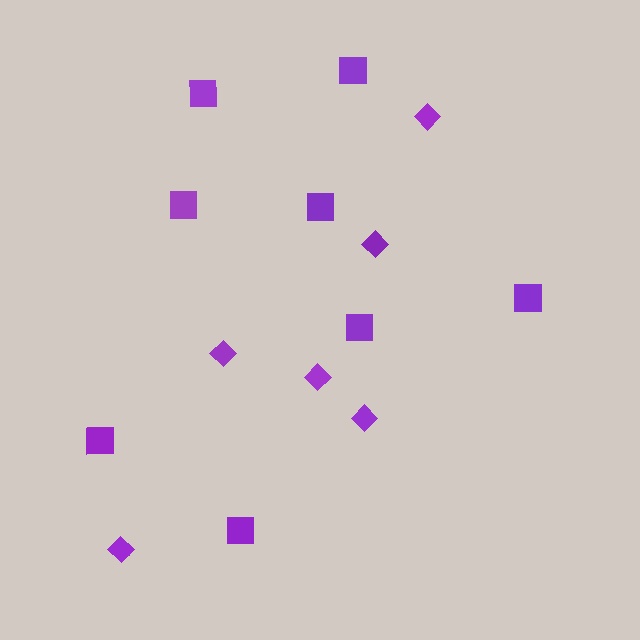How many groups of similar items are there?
There are 2 groups: one group of diamonds (6) and one group of squares (8).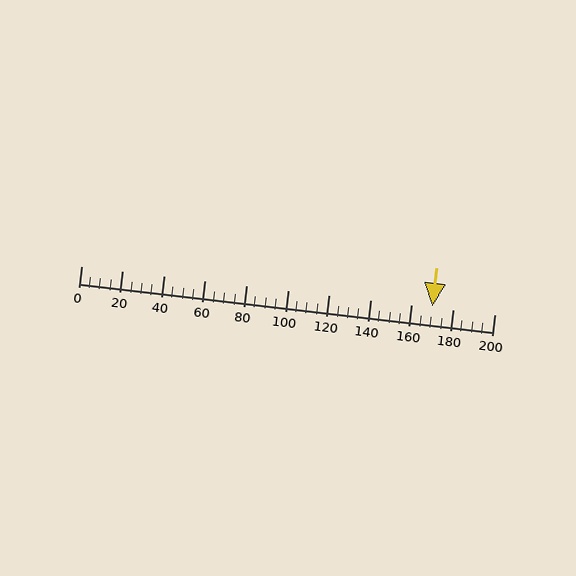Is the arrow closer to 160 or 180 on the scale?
The arrow is closer to 180.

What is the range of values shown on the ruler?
The ruler shows values from 0 to 200.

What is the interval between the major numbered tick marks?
The major tick marks are spaced 20 units apart.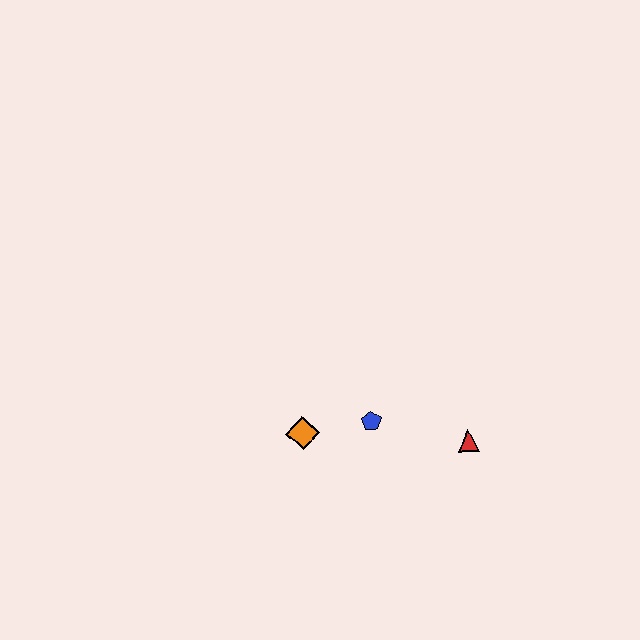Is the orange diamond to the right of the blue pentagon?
No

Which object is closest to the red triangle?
The blue pentagon is closest to the red triangle.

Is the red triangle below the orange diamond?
Yes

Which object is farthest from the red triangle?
The orange diamond is farthest from the red triangle.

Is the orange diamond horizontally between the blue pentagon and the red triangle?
No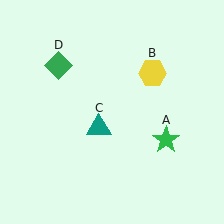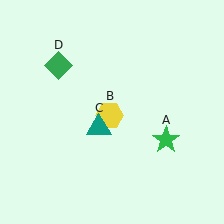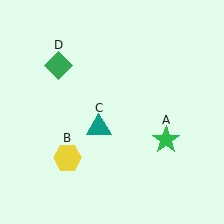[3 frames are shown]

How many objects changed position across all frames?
1 object changed position: yellow hexagon (object B).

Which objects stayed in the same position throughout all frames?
Green star (object A) and teal triangle (object C) and green diamond (object D) remained stationary.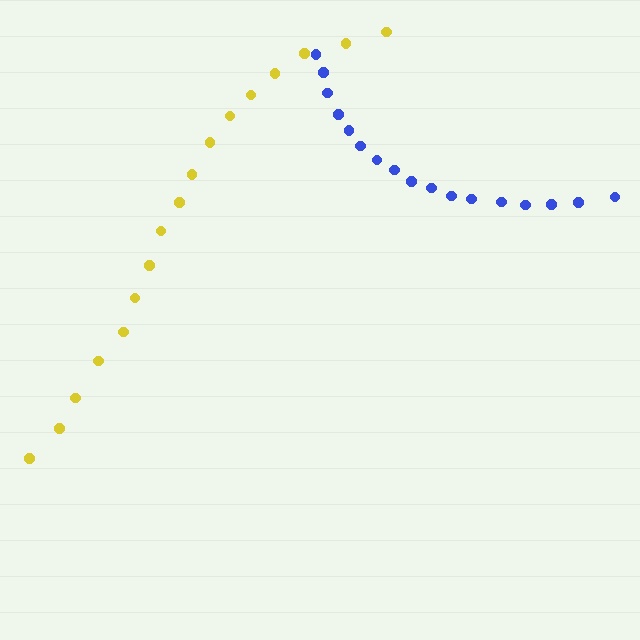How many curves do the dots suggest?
There are 2 distinct paths.